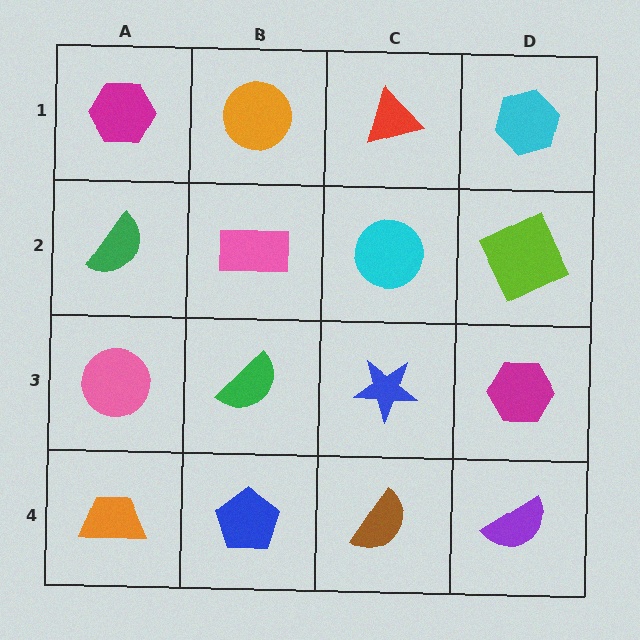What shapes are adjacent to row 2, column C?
A red triangle (row 1, column C), a blue star (row 3, column C), a pink rectangle (row 2, column B), a lime square (row 2, column D).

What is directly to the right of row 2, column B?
A cyan circle.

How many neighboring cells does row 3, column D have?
3.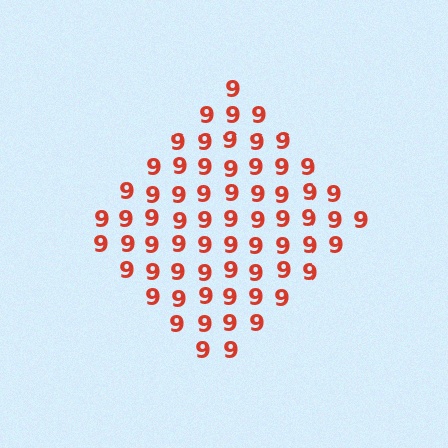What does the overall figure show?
The overall figure shows a diamond.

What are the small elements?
The small elements are digit 9's.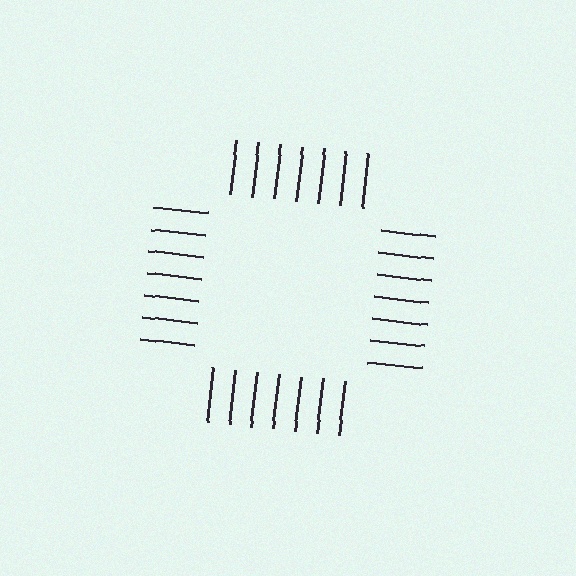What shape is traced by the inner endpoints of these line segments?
An illusory square — the line segments terminate on its edges but no continuous stroke is drawn.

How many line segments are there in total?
28 — 7 along each of the 4 edges.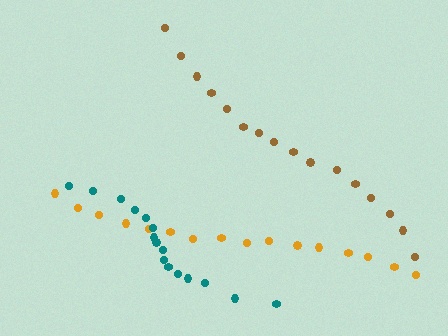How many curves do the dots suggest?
There are 3 distinct paths.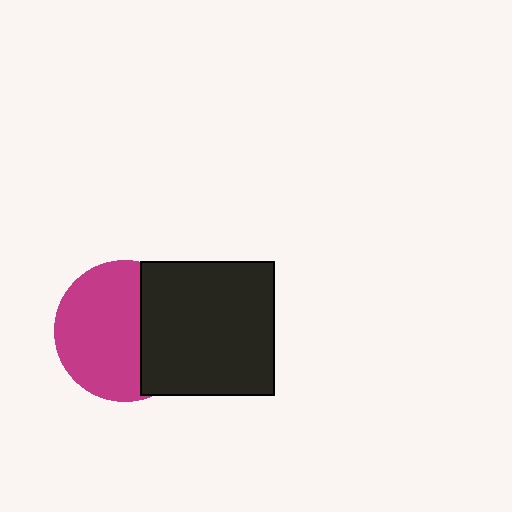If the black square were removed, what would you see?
You would see the complete magenta circle.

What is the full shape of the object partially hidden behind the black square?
The partially hidden object is a magenta circle.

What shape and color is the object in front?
The object in front is a black square.